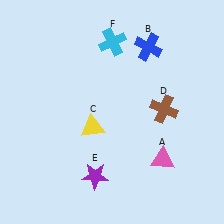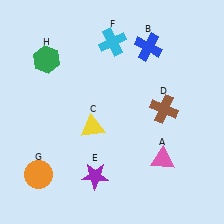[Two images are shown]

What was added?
An orange circle (G), a green hexagon (H) were added in Image 2.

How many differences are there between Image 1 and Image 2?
There are 2 differences between the two images.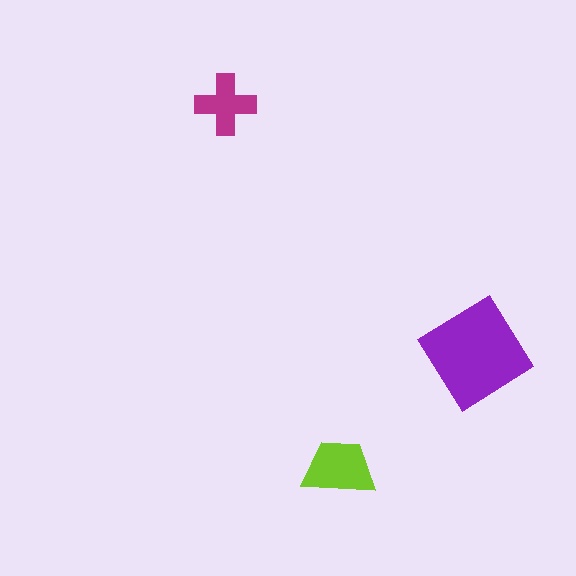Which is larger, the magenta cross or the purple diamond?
The purple diamond.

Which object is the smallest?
The magenta cross.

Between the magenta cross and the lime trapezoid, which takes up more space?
The lime trapezoid.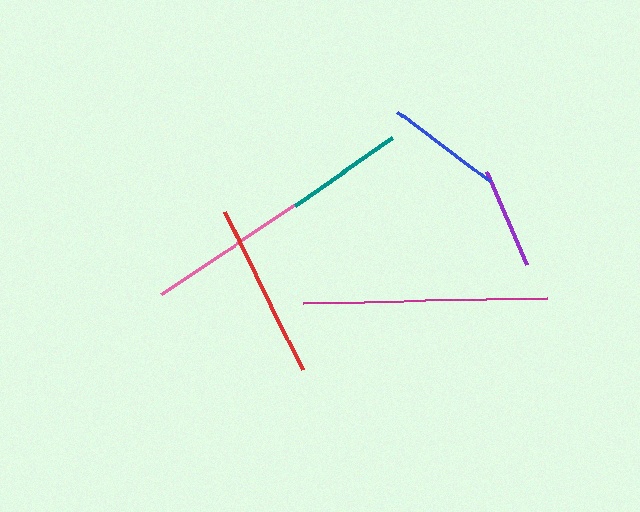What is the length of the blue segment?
The blue segment is approximately 115 pixels long.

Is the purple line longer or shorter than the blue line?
The blue line is longer than the purple line.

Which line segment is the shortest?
The purple line is the shortest at approximately 101 pixels.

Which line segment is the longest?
The magenta line is the longest at approximately 244 pixels.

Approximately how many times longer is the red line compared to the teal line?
The red line is approximately 1.5 times the length of the teal line.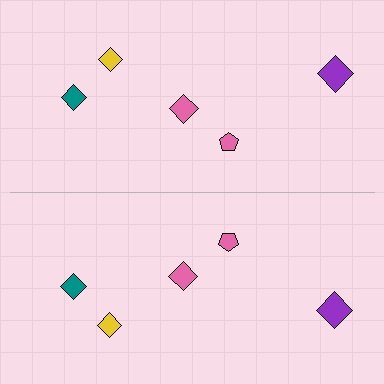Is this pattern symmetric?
Yes, this pattern has bilateral (reflection) symmetry.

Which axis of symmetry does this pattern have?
The pattern has a horizontal axis of symmetry running through the center of the image.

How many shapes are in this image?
There are 10 shapes in this image.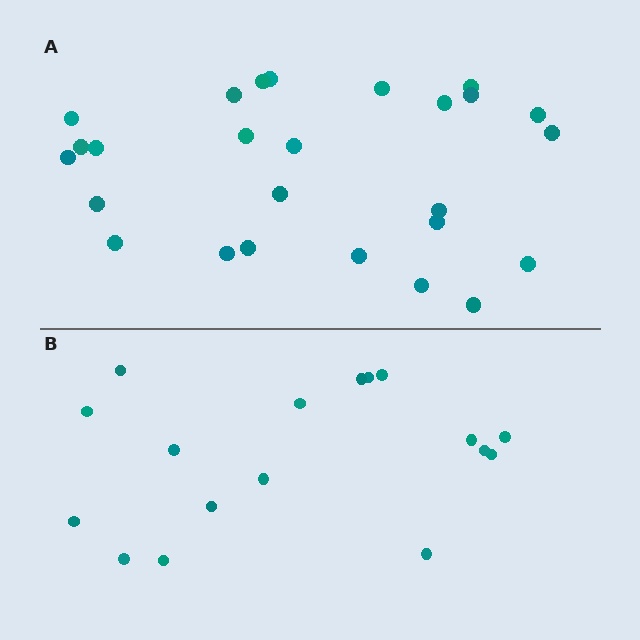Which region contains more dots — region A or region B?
Region A (the top region) has more dots.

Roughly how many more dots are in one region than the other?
Region A has roughly 8 or so more dots than region B.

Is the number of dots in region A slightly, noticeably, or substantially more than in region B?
Region A has substantially more. The ratio is roughly 1.5 to 1.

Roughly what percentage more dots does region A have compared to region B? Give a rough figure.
About 55% more.